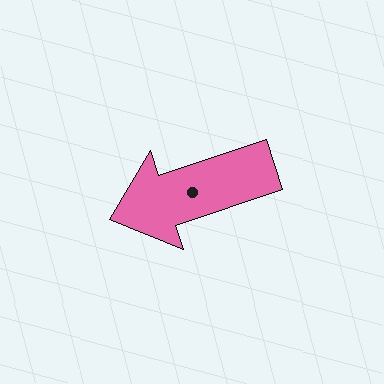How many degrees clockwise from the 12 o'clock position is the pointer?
Approximately 251 degrees.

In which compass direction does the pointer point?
West.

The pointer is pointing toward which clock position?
Roughly 8 o'clock.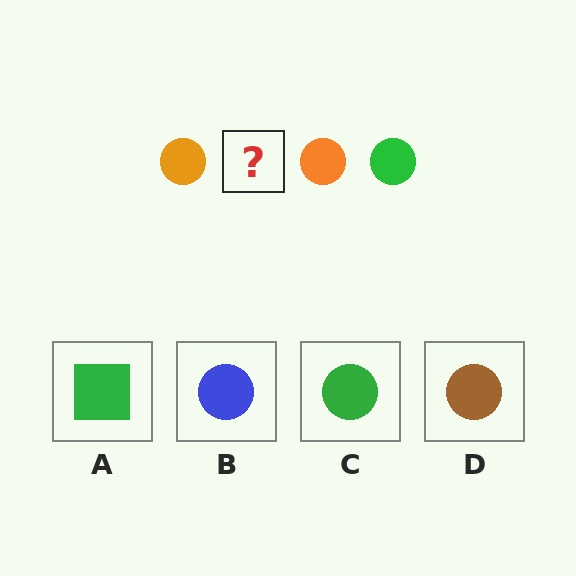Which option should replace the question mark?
Option C.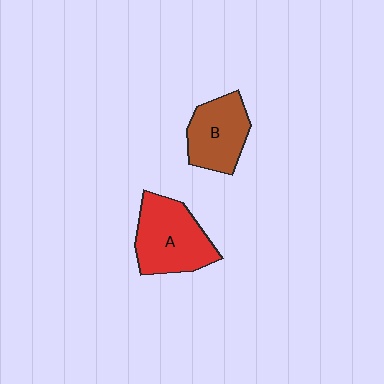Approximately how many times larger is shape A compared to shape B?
Approximately 1.3 times.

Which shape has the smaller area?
Shape B (brown).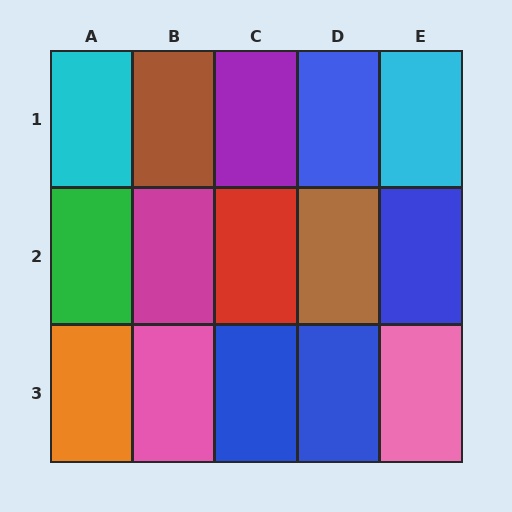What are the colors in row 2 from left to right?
Green, magenta, red, brown, blue.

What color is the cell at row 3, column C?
Blue.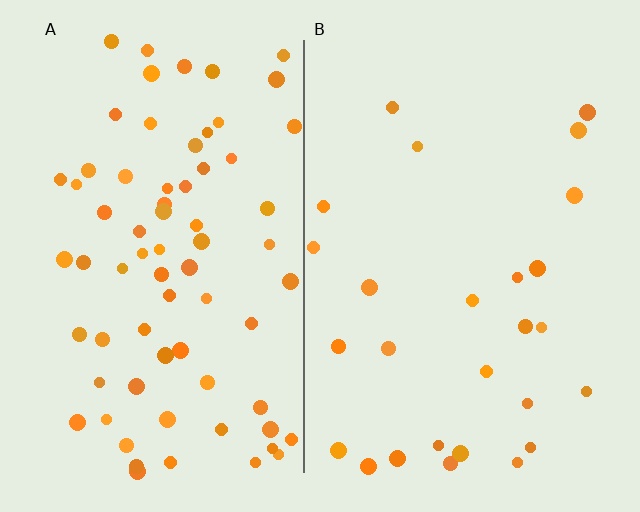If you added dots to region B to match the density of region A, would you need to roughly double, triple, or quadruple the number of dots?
Approximately triple.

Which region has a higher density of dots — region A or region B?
A (the left).